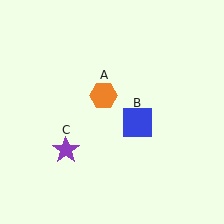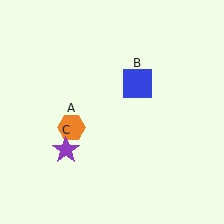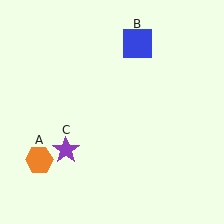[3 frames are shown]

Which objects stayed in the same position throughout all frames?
Purple star (object C) remained stationary.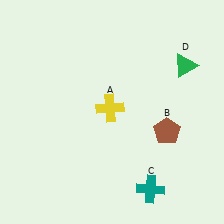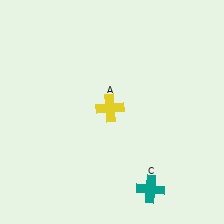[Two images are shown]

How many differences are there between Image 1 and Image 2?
There are 2 differences between the two images.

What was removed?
The green triangle (D), the brown pentagon (B) were removed in Image 2.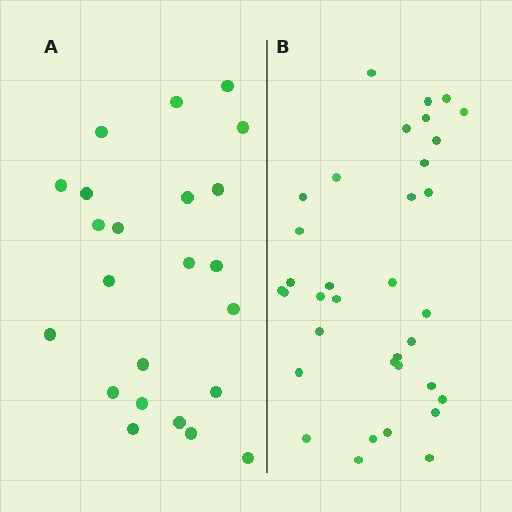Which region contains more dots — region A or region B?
Region B (the right region) has more dots.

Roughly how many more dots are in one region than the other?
Region B has roughly 12 or so more dots than region A.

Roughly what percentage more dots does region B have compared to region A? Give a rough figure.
About 50% more.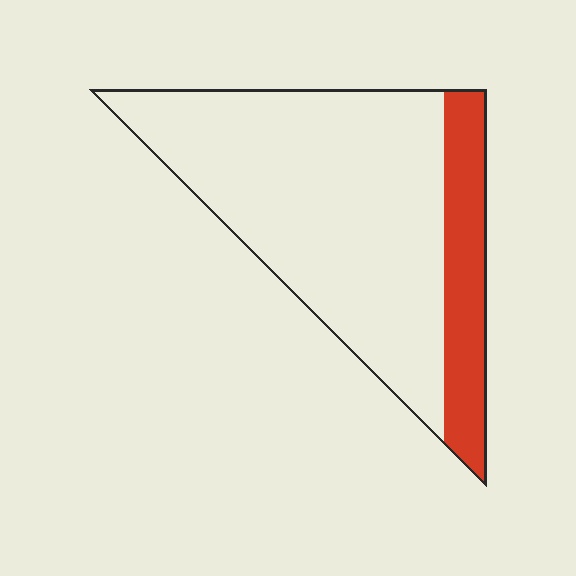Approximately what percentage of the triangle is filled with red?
Approximately 20%.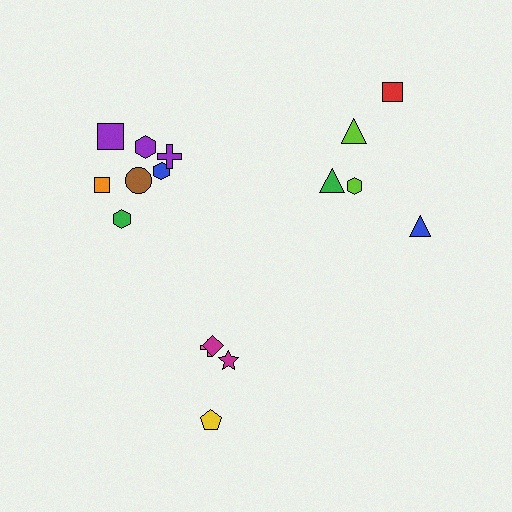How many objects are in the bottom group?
There are 4 objects.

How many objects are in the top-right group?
There are 5 objects.